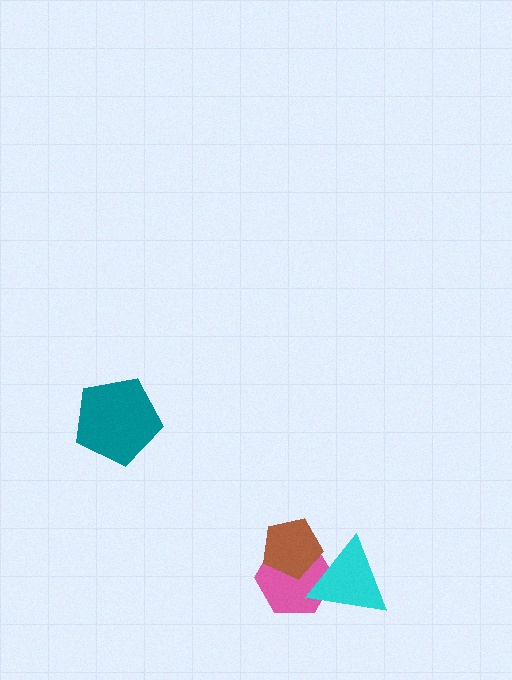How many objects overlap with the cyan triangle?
2 objects overlap with the cyan triangle.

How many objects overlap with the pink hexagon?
2 objects overlap with the pink hexagon.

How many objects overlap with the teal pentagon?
0 objects overlap with the teal pentagon.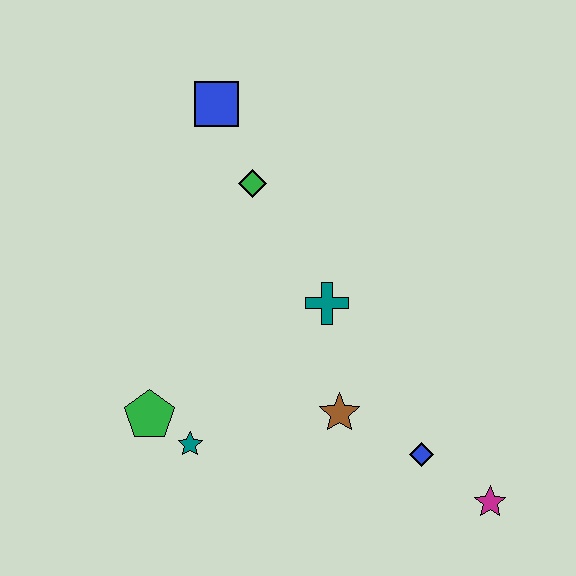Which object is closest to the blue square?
The green diamond is closest to the blue square.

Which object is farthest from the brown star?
The blue square is farthest from the brown star.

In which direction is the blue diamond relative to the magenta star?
The blue diamond is to the left of the magenta star.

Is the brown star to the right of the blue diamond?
No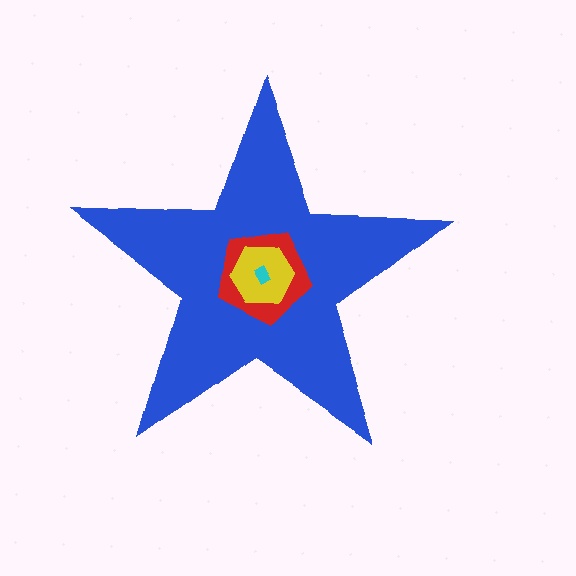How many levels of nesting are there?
4.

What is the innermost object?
The cyan rectangle.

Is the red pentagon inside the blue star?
Yes.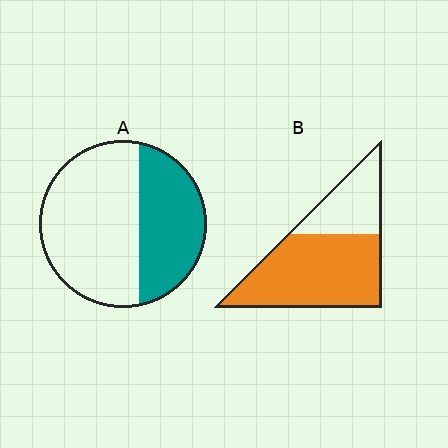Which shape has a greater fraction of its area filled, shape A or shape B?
Shape B.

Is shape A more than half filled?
No.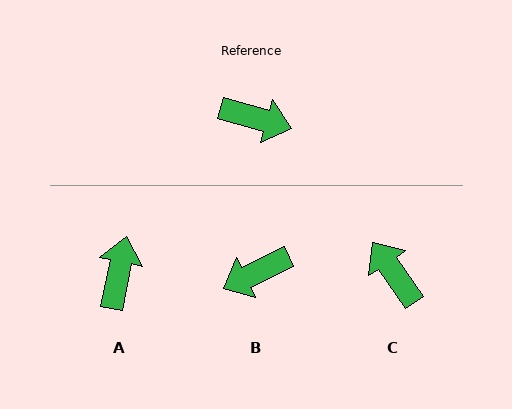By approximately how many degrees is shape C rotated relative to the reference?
Approximately 141 degrees counter-clockwise.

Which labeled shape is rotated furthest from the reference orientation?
C, about 141 degrees away.